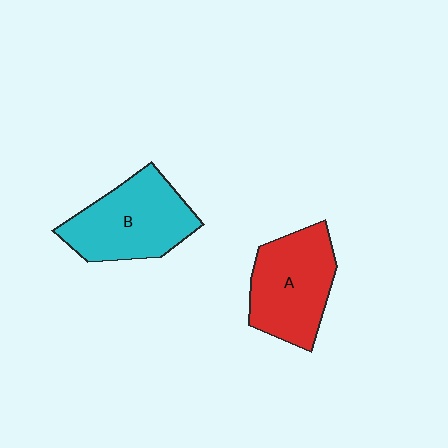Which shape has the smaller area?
Shape A (red).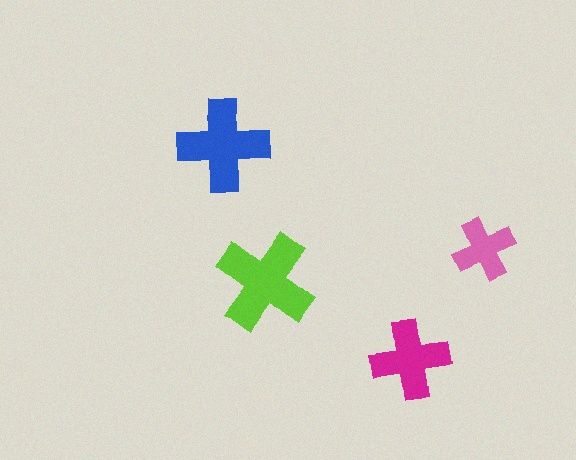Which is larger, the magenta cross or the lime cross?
The lime one.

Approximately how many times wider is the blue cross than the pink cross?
About 1.5 times wider.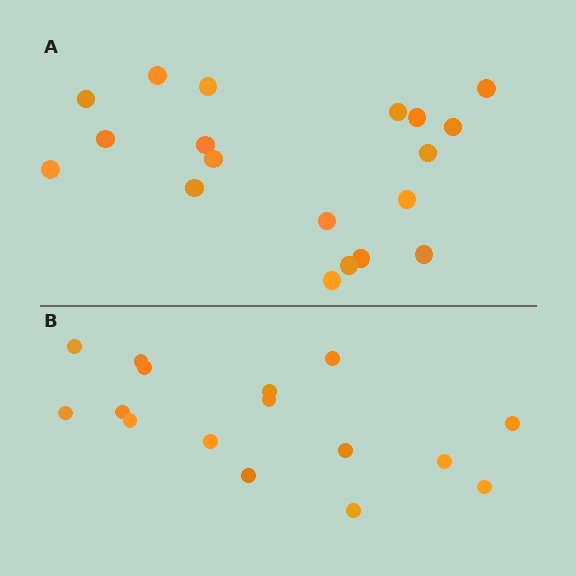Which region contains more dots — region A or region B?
Region A (the top region) has more dots.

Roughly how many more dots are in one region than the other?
Region A has just a few more — roughly 2 or 3 more dots than region B.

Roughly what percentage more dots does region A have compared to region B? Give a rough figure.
About 20% more.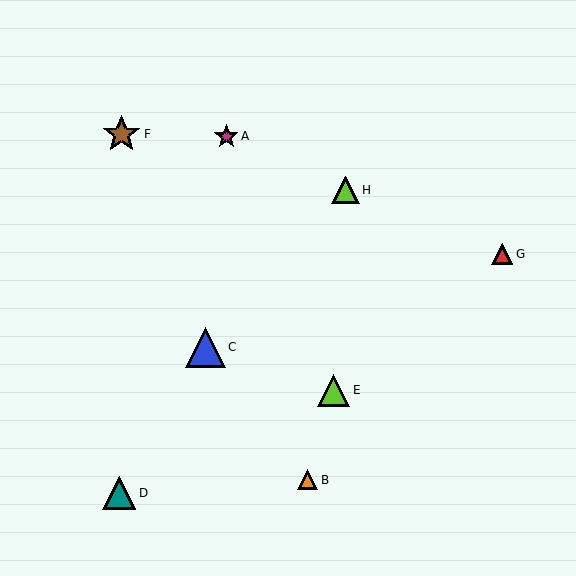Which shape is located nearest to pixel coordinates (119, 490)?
The teal triangle (labeled D) at (119, 493) is nearest to that location.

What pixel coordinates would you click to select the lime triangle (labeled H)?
Click at (345, 190) to select the lime triangle H.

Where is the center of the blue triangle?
The center of the blue triangle is at (205, 347).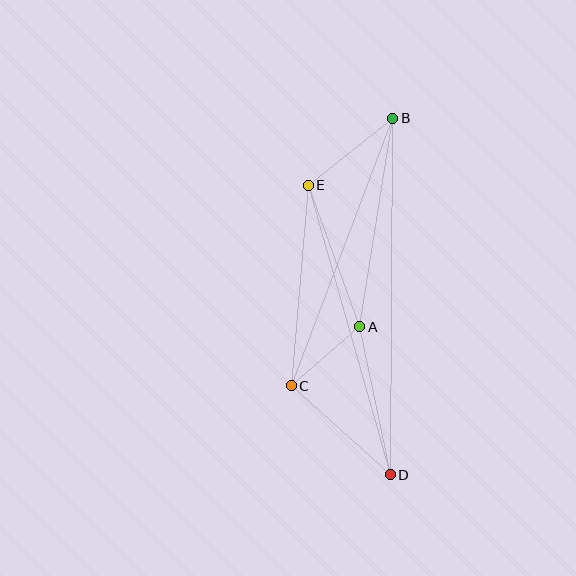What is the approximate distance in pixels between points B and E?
The distance between B and E is approximately 108 pixels.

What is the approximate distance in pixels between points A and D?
The distance between A and D is approximately 151 pixels.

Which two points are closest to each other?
Points A and C are closest to each other.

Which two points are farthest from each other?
Points B and D are farthest from each other.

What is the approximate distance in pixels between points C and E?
The distance between C and E is approximately 201 pixels.